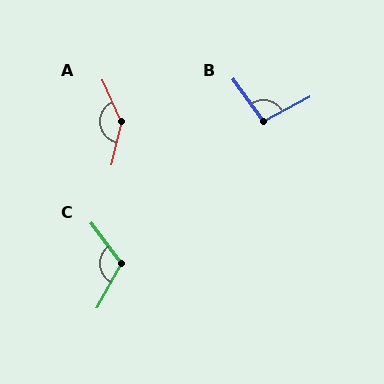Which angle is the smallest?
B, at approximately 99 degrees.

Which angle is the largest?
A, at approximately 143 degrees.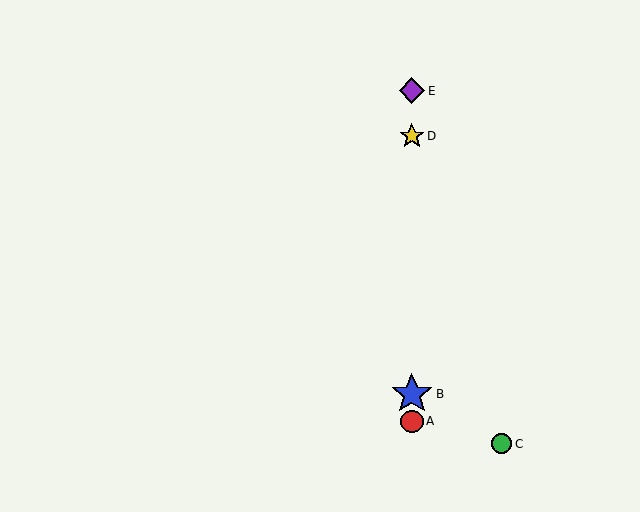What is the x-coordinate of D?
Object D is at x≈412.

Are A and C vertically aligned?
No, A is at x≈412 and C is at x≈502.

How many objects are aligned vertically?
4 objects (A, B, D, E) are aligned vertically.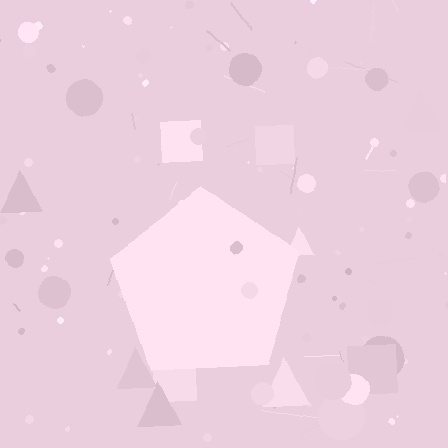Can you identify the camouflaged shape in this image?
The camouflaged shape is a pentagon.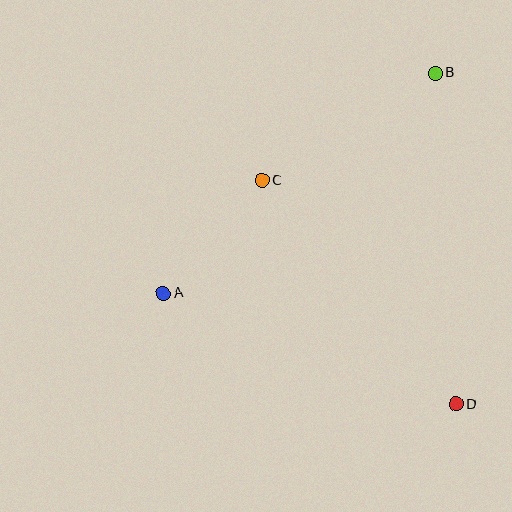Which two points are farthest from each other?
Points A and B are farthest from each other.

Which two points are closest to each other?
Points A and C are closest to each other.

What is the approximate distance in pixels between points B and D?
The distance between B and D is approximately 332 pixels.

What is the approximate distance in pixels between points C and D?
The distance between C and D is approximately 296 pixels.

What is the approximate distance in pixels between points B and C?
The distance between B and C is approximately 204 pixels.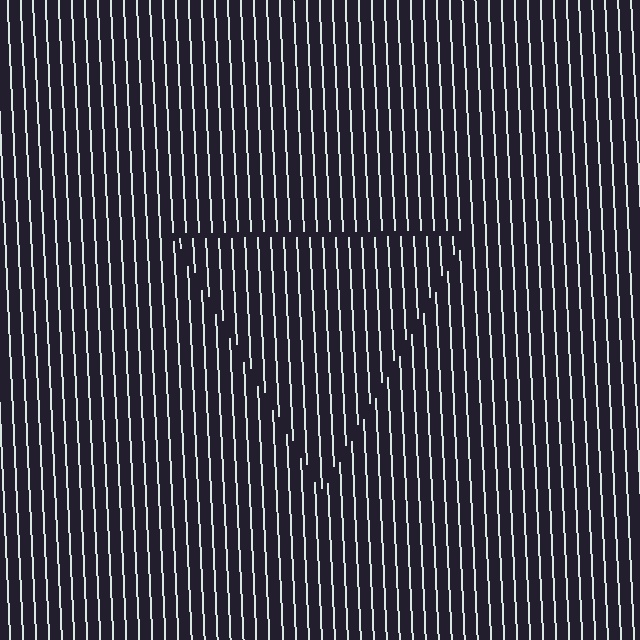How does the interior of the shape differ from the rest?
The interior of the shape contains the same grating, shifted by half a period — the contour is defined by the phase discontinuity where line-ends from the inner and outer gratings abut.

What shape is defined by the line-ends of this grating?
An illusory triangle. The interior of the shape contains the same grating, shifted by half a period — the contour is defined by the phase discontinuity where line-ends from the inner and outer gratings abut.